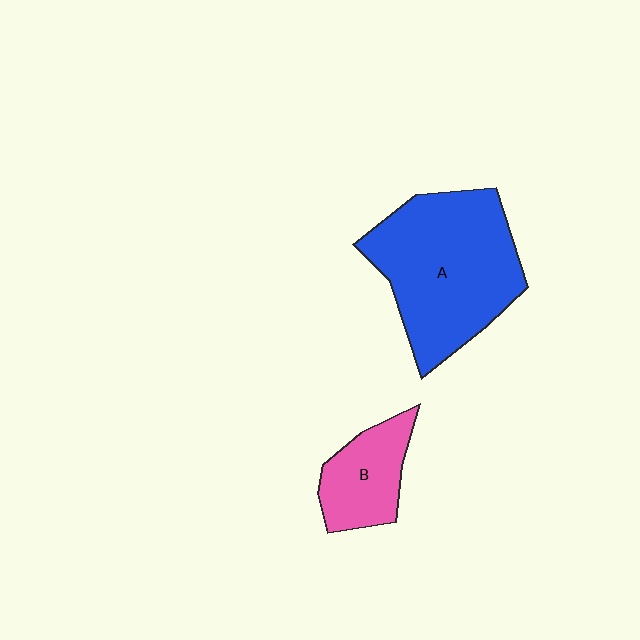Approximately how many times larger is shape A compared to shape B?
Approximately 2.5 times.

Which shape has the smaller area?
Shape B (pink).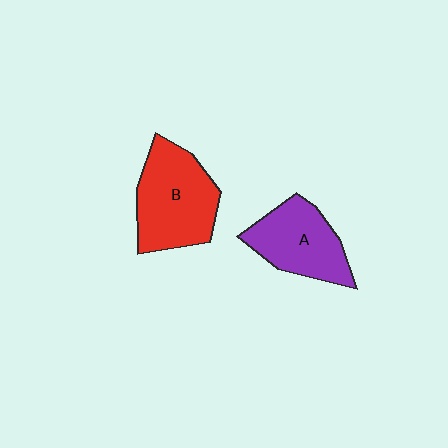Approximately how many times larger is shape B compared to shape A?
Approximately 1.2 times.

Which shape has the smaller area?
Shape A (purple).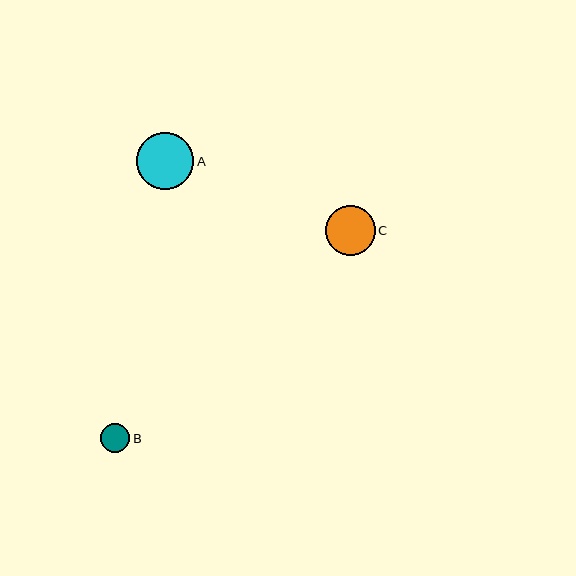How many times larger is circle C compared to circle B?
Circle C is approximately 1.7 times the size of circle B.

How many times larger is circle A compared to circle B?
Circle A is approximately 2.0 times the size of circle B.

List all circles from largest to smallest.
From largest to smallest: A, C, B.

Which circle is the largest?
Circle A is the largest with a size of approximately 57 pixels.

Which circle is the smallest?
Circle B is the smallest with a size of approximately 29 pixels.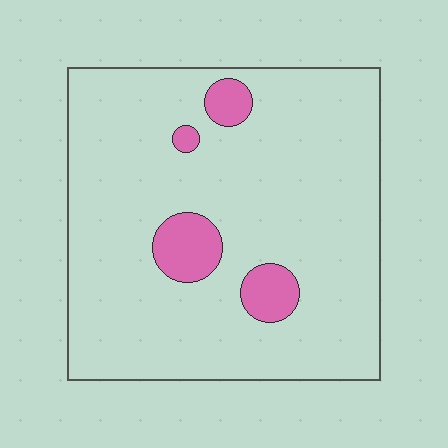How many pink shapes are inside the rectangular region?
4.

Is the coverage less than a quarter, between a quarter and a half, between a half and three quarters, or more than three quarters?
Less than a quarter.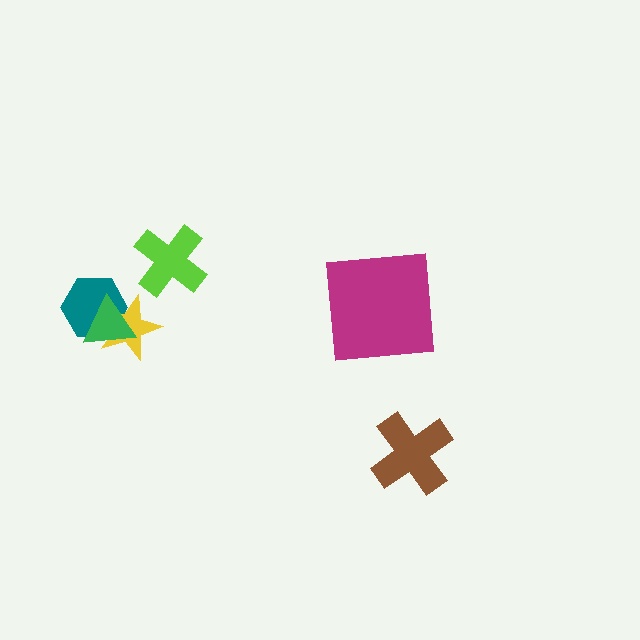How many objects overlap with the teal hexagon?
2 objects overlap with the teal hexagon.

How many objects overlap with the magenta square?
0 objects overlap with the magenta square.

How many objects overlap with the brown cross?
0 objects overlap with the brown cross.